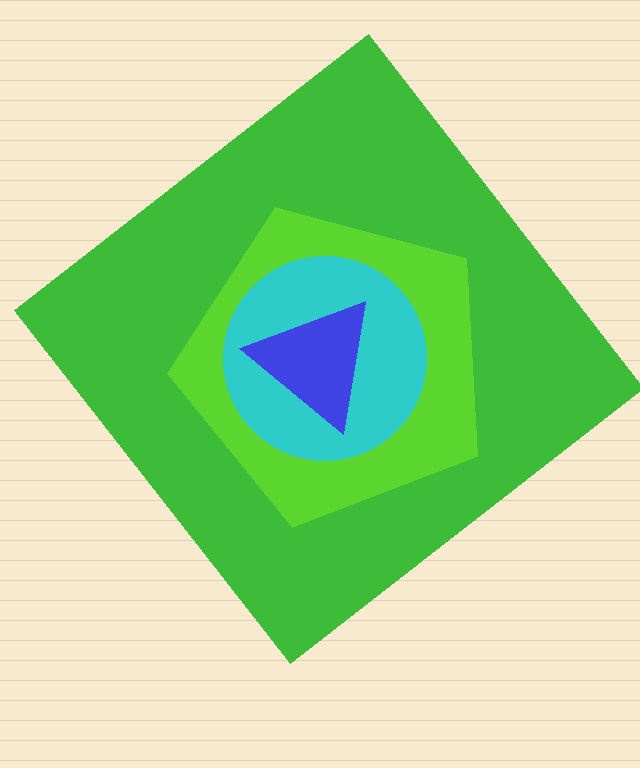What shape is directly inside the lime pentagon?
The cyan circle.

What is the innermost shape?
The blue triangle.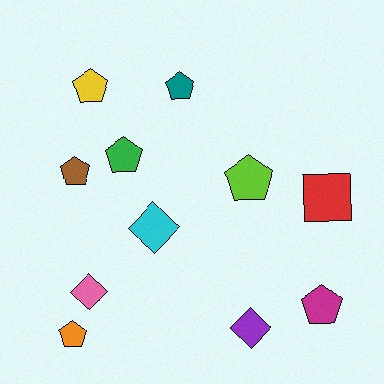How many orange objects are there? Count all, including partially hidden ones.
There is 1 orange object.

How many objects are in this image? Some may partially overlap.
There are 11 objects.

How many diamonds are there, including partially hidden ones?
There are 3 diamonds.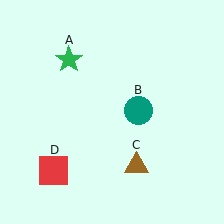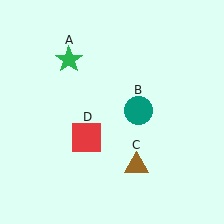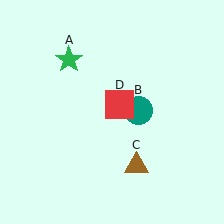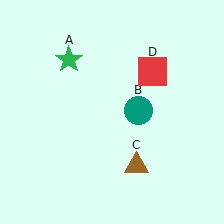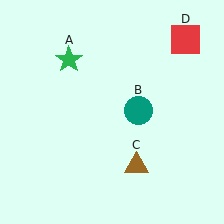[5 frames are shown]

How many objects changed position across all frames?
1 object changed position: red square (object D).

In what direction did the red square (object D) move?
The red square (object D) moved up and to the right.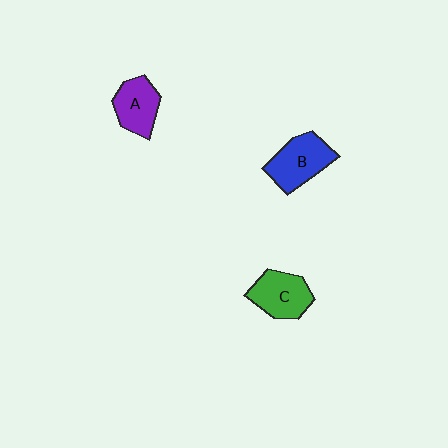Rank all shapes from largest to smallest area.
From largest to smallest: B (blue), C (green), A (purple).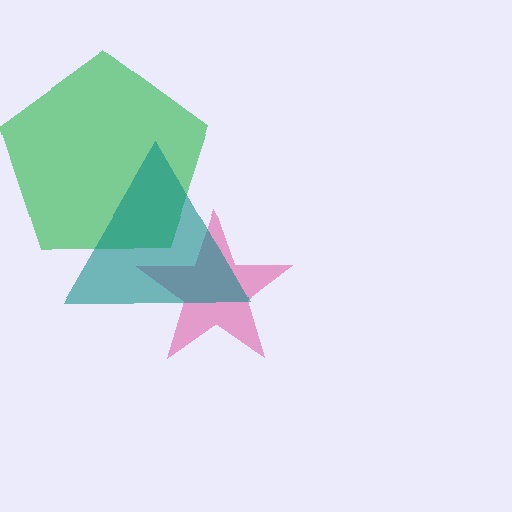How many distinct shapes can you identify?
There are 3 distinct shapes: a green pentagon, a pink star, a teal triangle.